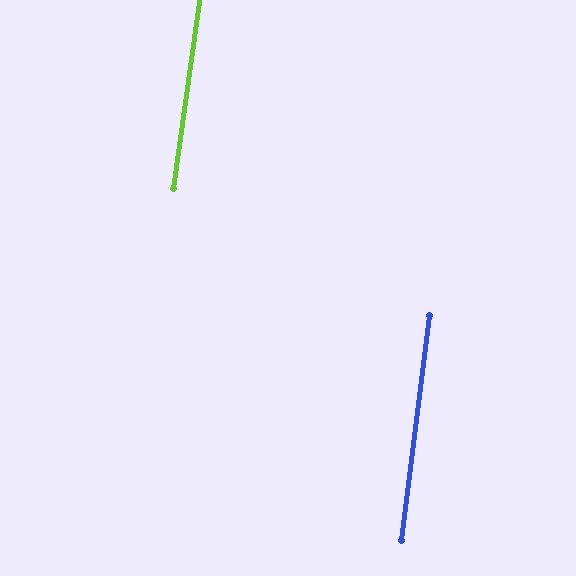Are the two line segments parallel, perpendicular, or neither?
Parallel — their directions differ by only 0.9°.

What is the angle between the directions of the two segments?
Approximately 1 degree.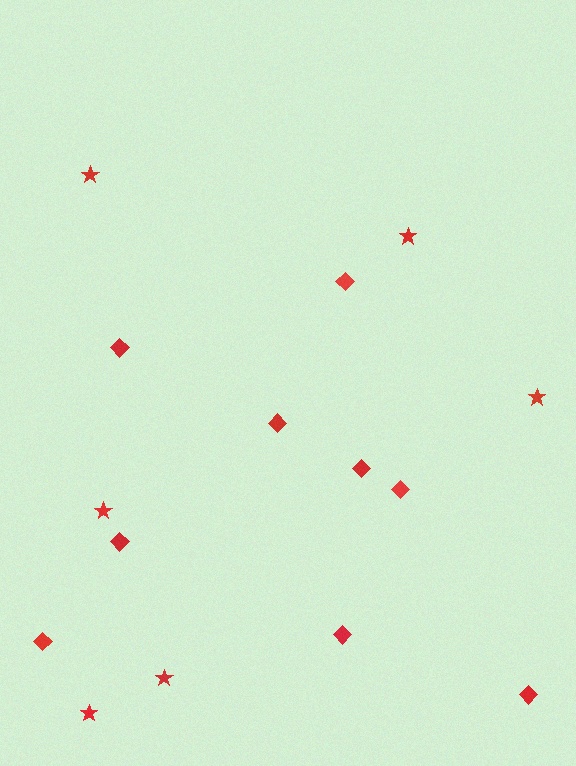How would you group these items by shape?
There are 2 groups: one group of stars (6) and one group of diamonds (9).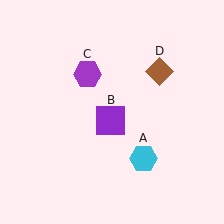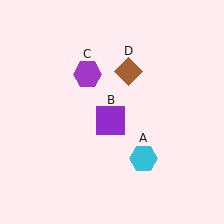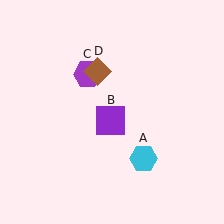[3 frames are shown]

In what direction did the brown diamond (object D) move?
The brown diamond (object D) moved left.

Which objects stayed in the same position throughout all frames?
Cyan hexagon (object A) and purple square (object B) and purple hexagon (object C) remained stationary.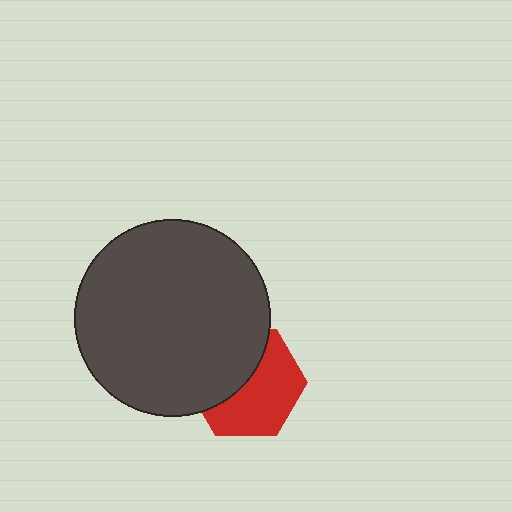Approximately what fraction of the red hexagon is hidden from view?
Roughly 45% of the red hexagon is hidden behind the dark gray circle.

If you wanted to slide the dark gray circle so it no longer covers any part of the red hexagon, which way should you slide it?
Slide it toward the upper-left — that is the most direct way to separate the two shapes.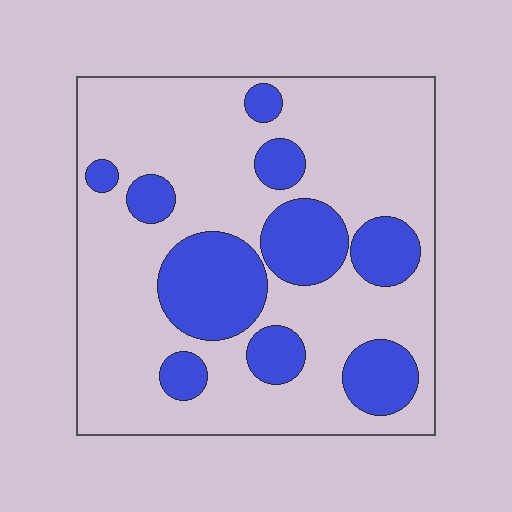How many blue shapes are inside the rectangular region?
10.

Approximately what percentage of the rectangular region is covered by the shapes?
Approximately 25%.